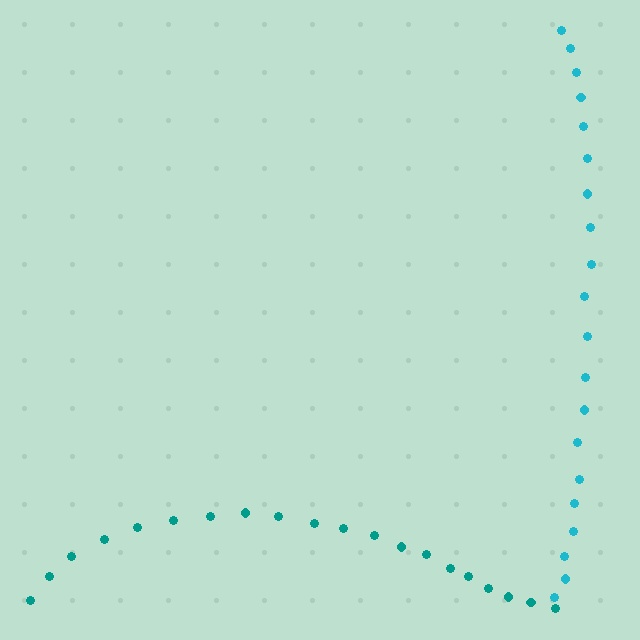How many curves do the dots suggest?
There are 2 distinct paths.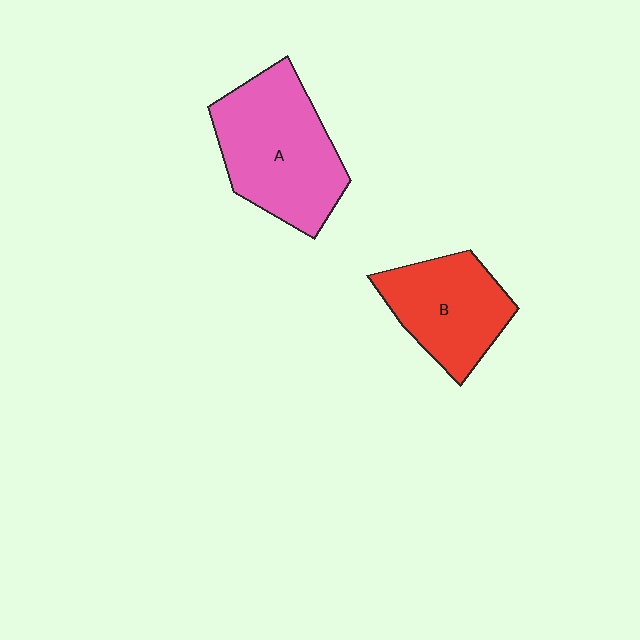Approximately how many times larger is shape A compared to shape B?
Approximately 1.4 times.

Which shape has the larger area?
Shape A (pink).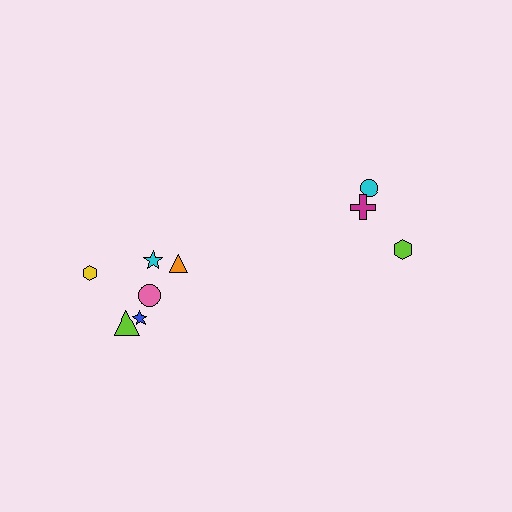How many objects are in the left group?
There are 6 objects.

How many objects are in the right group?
There are 3 objects.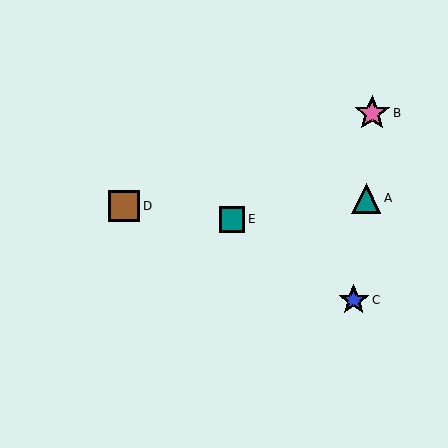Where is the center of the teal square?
The center of the teal square is at (232, 219).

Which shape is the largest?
The pink star (labeled B) is the largest.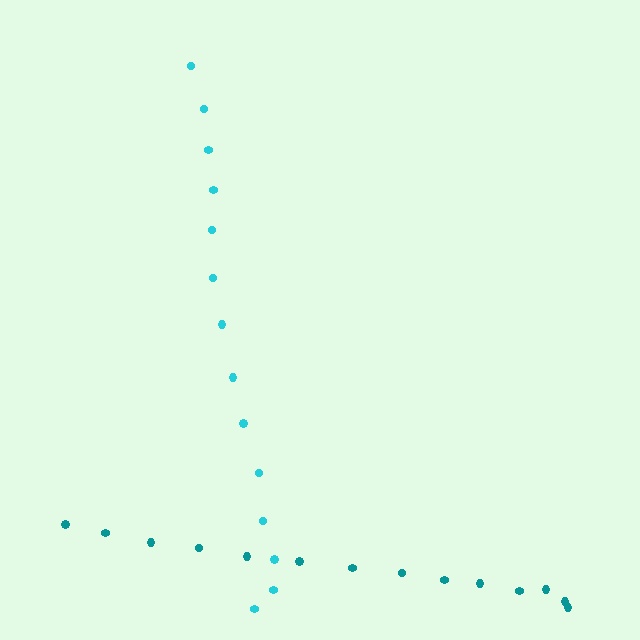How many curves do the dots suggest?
There are 2 distinct paths.